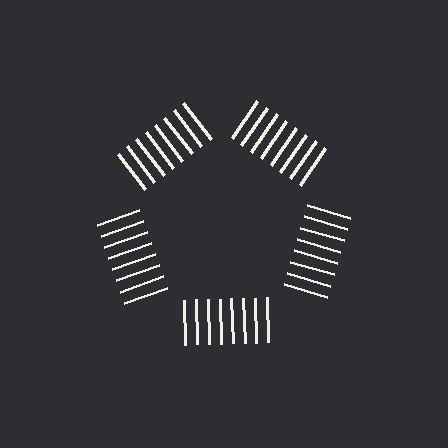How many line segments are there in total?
40 — 8 along each of the 5 edges.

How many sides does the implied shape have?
5 sides — the line-ends trace a pentagon.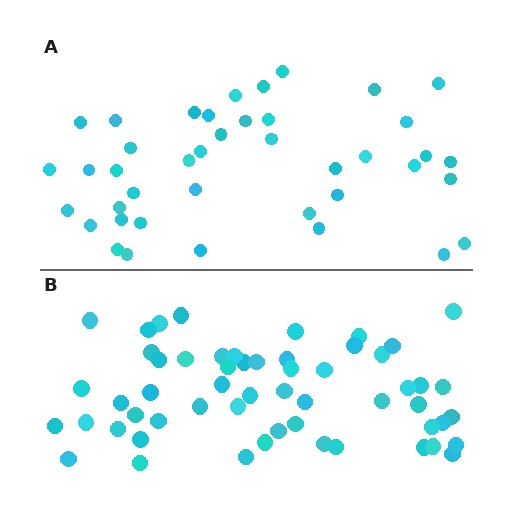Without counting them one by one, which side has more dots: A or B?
Region B (the bottom region) has more dots.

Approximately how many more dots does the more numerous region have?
Region B has approximately 15 more dots than region A.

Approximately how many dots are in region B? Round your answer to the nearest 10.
About 60 dots. (The exact count is 56, which rounds to 60.)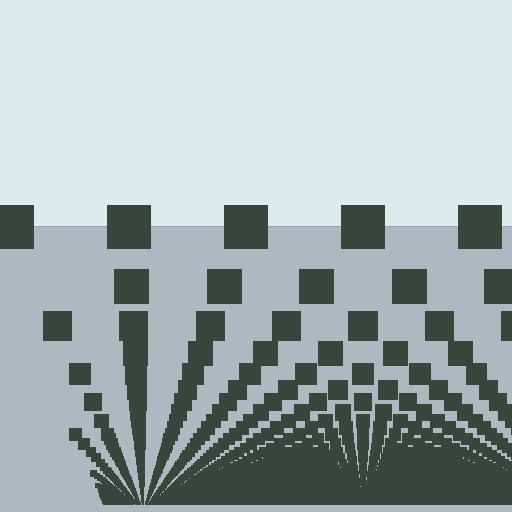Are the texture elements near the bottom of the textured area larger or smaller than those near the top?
Smaller. The gradient is inverted — elements near the bottom are smaller and denser.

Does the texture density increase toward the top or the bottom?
Density increases toward the bottom.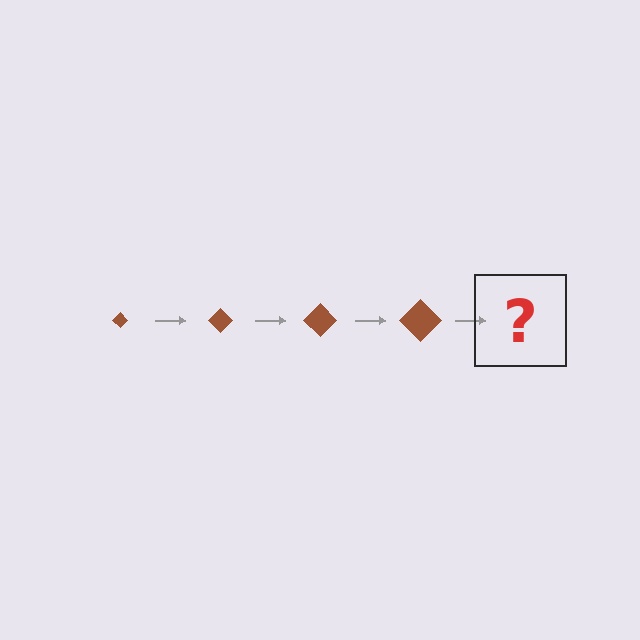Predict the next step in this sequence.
The next step is a brown diamond, larger than the previous one.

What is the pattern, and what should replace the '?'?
The pattern is that the diamond gets progressively larger each step. The '?' should be a brown diamond, larger than the previous one.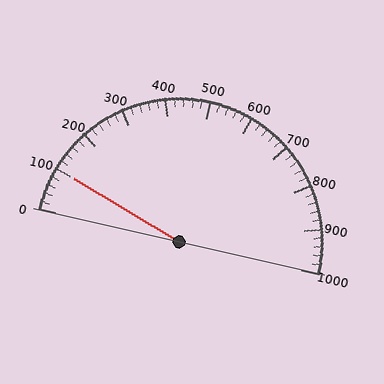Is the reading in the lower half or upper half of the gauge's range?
The reading is in the lower half of the range (0 to 1000).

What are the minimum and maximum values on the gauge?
The gauge ranges from 0 to 1000.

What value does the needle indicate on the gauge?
The needle indicates approximately 100.